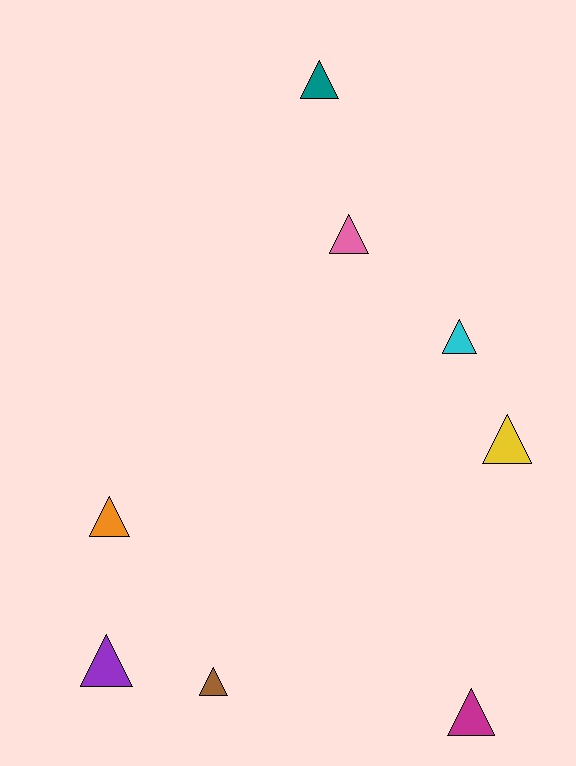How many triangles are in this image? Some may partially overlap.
There are 8 triangles.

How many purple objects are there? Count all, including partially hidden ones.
There is 1 purple object.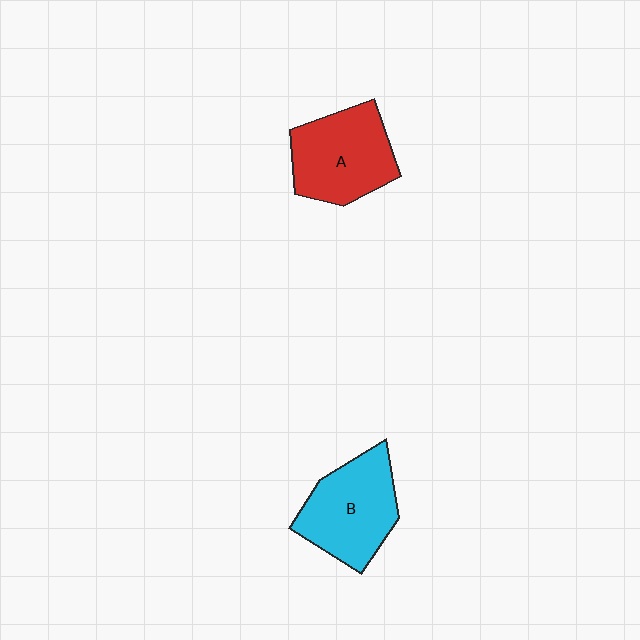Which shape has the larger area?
Shape B (cyan).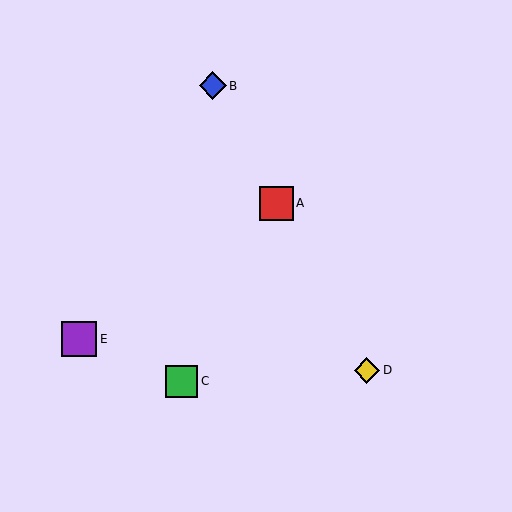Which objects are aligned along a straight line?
Objects A, B, D are aligned along a straight line.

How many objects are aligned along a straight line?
3 objects (A, B, D) are aligned along a straight line.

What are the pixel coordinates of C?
Object C is at (182, 381).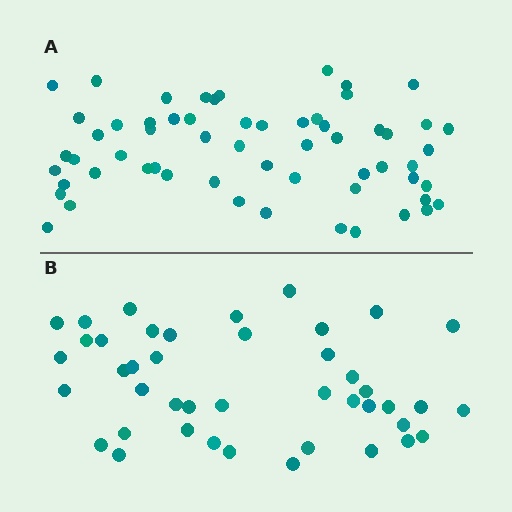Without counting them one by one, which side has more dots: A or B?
Region A (the top region) has more dots.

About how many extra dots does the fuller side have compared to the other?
Region A has approximately 15 more dots than region B.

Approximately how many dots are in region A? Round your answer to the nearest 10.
About 60 dots.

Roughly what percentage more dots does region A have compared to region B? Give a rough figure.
About 40% more.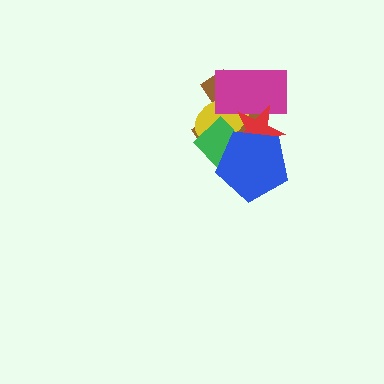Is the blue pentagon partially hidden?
No, no other shape covers it.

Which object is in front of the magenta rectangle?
The red star is in front of the magenta rectangle.